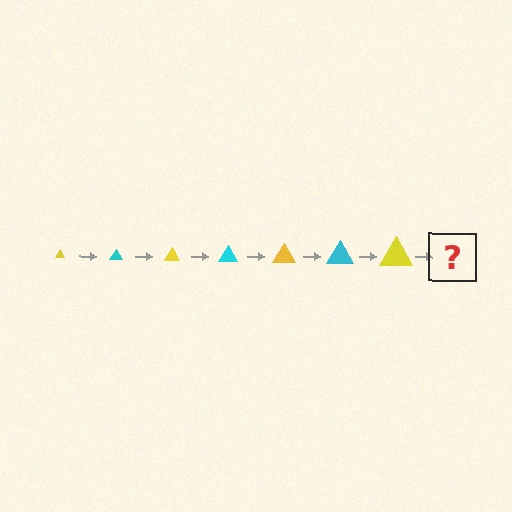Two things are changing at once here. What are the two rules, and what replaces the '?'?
The two rules are that the triangle grows larger each step and the color cycles through yellow and cyan. The '?' should be a cyan triangle, larger than the previous one.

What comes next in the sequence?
The next element should be a cyan triangle, larger than the previous one.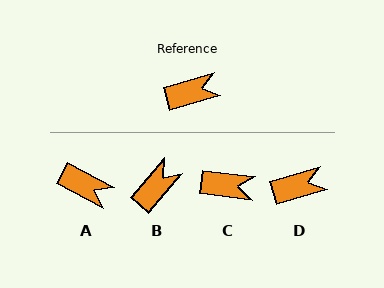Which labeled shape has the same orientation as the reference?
D.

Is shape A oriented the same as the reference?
No, it is off by about 45 degrees.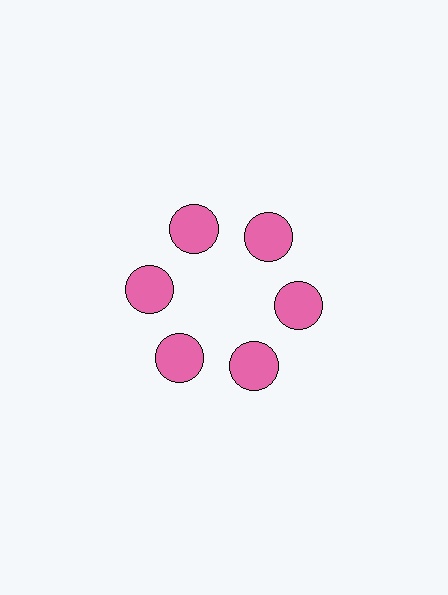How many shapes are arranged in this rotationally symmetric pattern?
There are 6 shapes, arranged in 6 groups of 1.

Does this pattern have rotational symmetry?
Yes, this pattern has 6-fold rotational symmetry. It looks the same after rotating 60 degrees around the center.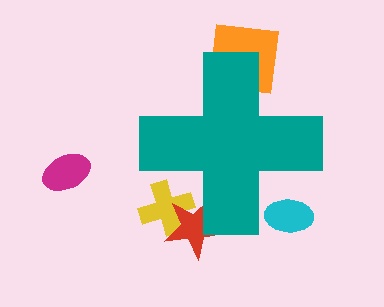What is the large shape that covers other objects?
A teal cross.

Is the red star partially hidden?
Yes, the red star is partially hidden behind the teal cross.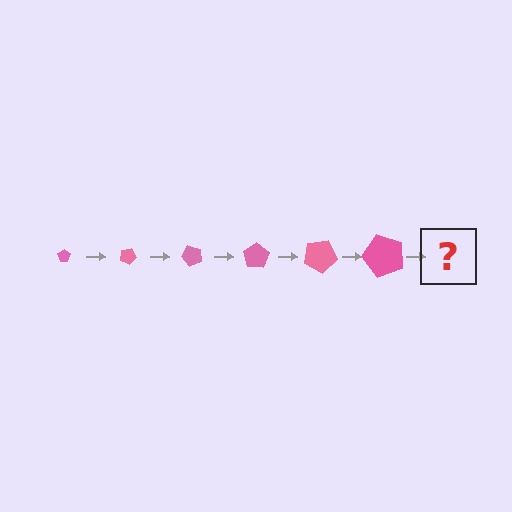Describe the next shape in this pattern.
It should be a pentagon, larger than the previous one and rotated 150 degrees from the start.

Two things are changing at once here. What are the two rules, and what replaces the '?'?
The two rules are that the pentagon grows larger each step and it rotates 25 degrees each step. The '?' should be a pentagon, larger than the previous one and rotated 150 degrees from the start.